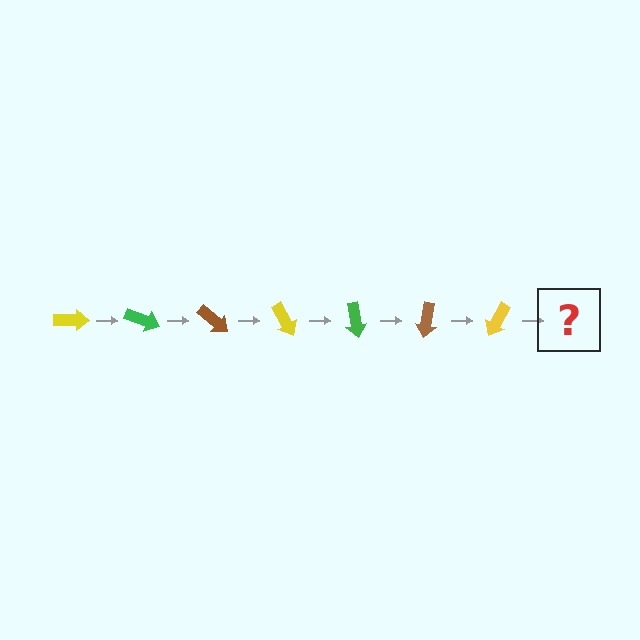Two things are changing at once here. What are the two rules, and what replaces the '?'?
The two rules are that it rotates 20 degrees each step and the color cycles through yellow, green, and brown. The '?' should be a green arrow, rotated 140 degrees from the start.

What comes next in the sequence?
The next element should be a green arrow, rotated 140 degrees from the start.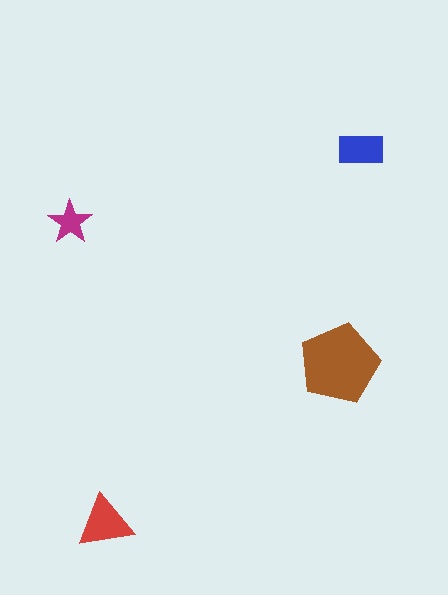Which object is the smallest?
The magenta star.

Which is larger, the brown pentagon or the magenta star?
The brown pentagon.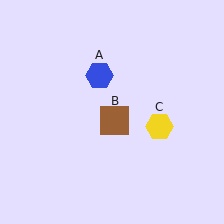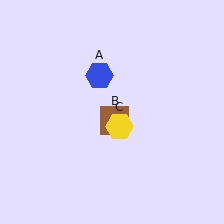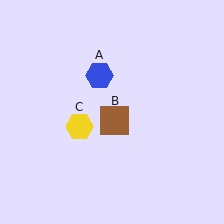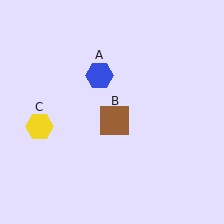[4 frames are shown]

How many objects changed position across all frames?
1 object changed position: yellow hexagon (object C).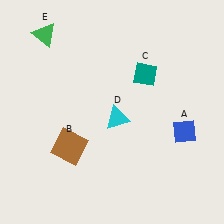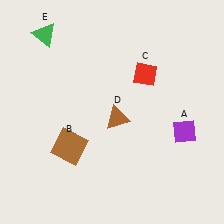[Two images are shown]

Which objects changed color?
A changed from blue to purple. C changed from teal to red. D changed from cyan to brown.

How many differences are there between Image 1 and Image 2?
There are 3 differences between the two images.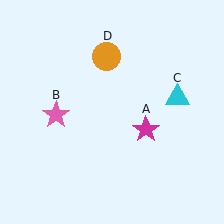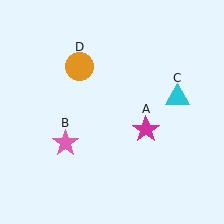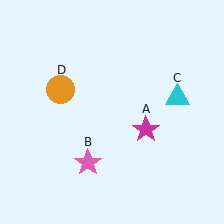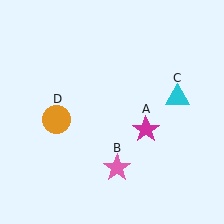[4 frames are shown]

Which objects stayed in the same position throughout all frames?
Magenta star (object A) and cyan triangle (object C) remained stationary.